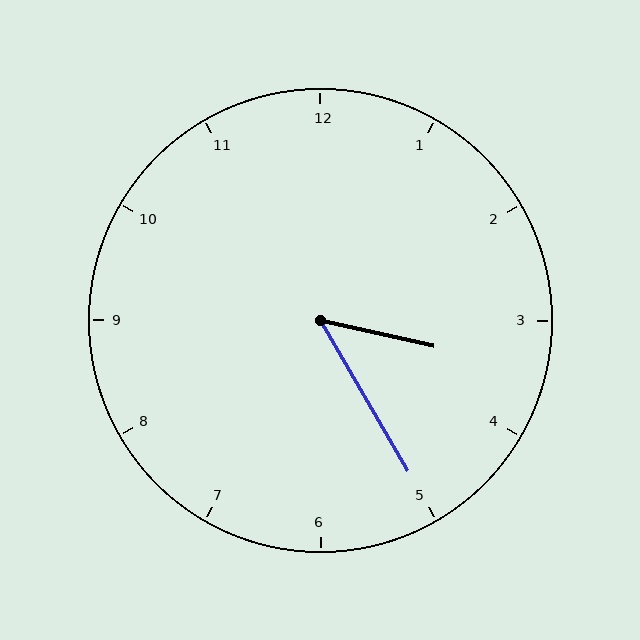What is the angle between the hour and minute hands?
Approximately 48 degrees.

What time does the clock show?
3:25.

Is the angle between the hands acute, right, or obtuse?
It is acute.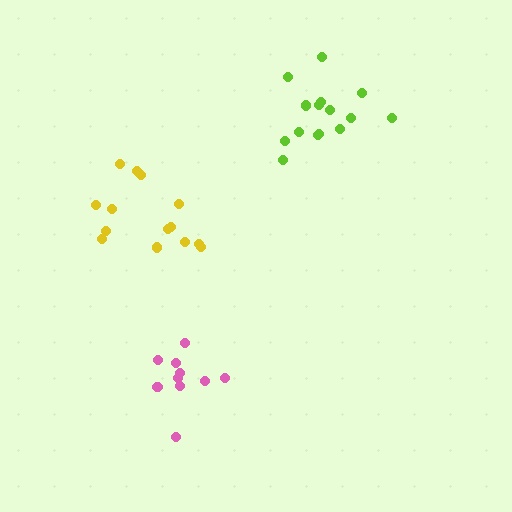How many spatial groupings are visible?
There are 3 spatial groupings.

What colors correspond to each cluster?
The clusters are colored: pink, yellow, lime.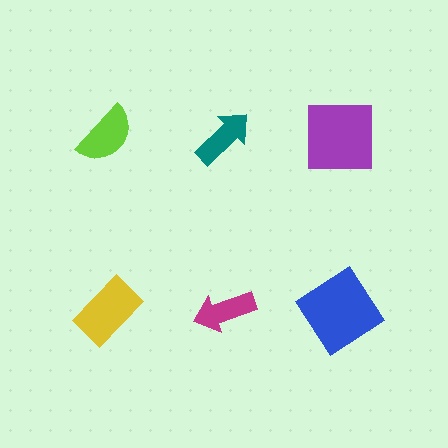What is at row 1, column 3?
A purple square.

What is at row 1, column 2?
A teal arrow.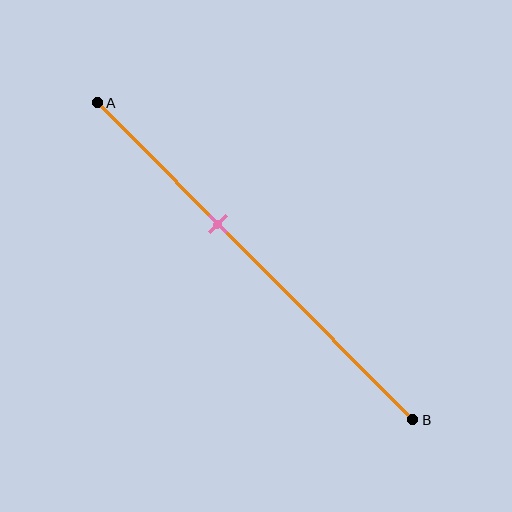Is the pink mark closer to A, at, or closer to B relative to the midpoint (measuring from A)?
The pink mark is closer to point A than the midpoint of segment AB.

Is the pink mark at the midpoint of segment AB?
No, the mark is at about 40% from A, not at the 50% midpoint.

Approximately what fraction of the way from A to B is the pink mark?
The pink mark is approximately 40% of the way from A to B.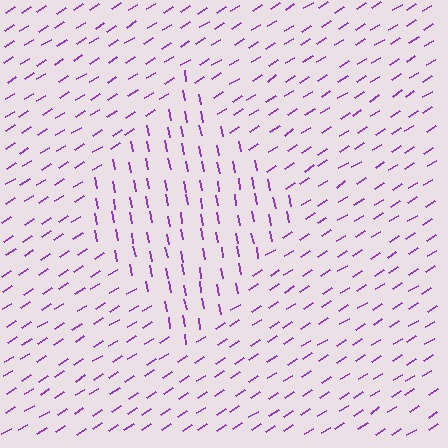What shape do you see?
I see a diamond.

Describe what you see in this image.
The image is filled with small purple line segments. A diamond region in the image has lines oriented differently from the surrounding lines, creating a visible texture boundary.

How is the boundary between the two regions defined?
The boundary is defined purely by a change in line orientation (approximately 68 degrees difference). All lines are the same color and thickness.